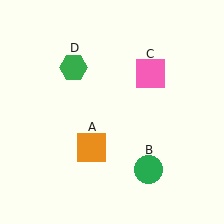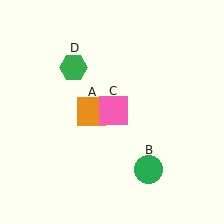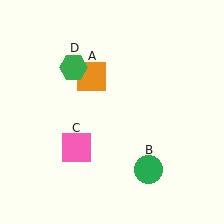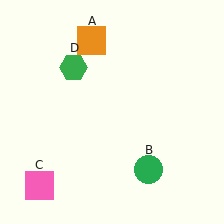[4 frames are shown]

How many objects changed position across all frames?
2 objects changed position: orange square (object A), pink square (object C).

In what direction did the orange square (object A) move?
The orange square (object A) moved up.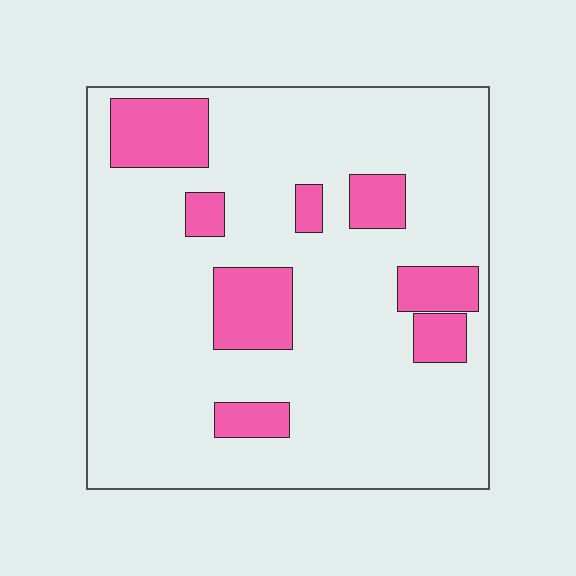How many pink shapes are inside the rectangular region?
8.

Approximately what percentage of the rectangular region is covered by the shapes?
Approximately 20%.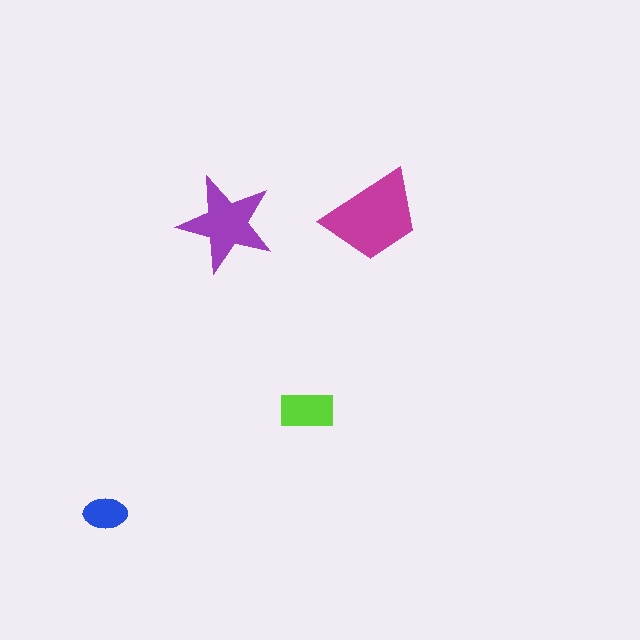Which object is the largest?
The magenta trapezoid.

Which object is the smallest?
The blue ellipse.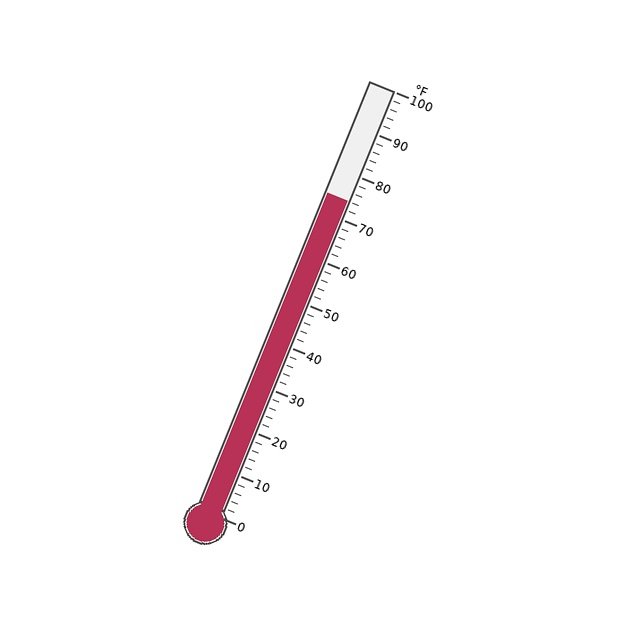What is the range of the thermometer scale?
The thermometer scale ranges from 0°F to 100°F.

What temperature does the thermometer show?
The thermometer shows approximately 74°F.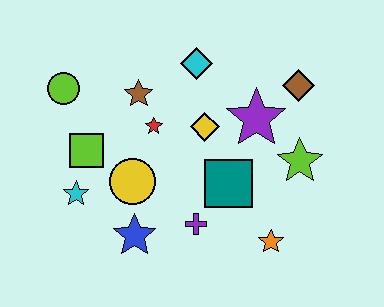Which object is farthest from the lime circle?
The orange star is farthest from the lime circle.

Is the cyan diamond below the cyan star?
No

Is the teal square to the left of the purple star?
Yes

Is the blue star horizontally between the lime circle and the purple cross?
Yes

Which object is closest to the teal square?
The purple cross is closest to the teal square.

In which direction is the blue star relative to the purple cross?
The blue star is to the left of the purple cross.